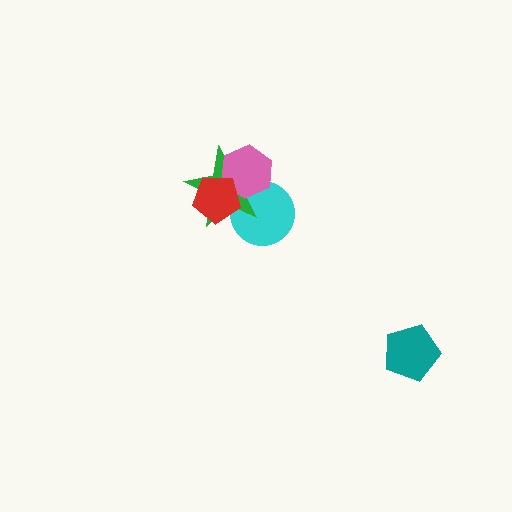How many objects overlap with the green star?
3 objects overlap with the green star.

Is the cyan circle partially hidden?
Yes, it is partially covered by another shape.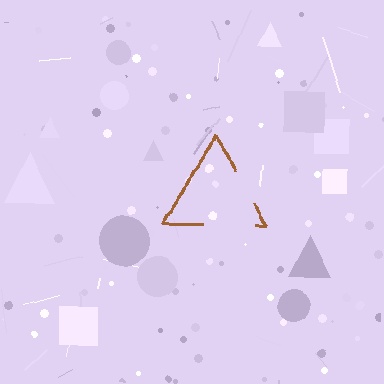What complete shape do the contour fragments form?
The contour fragments form a triangle.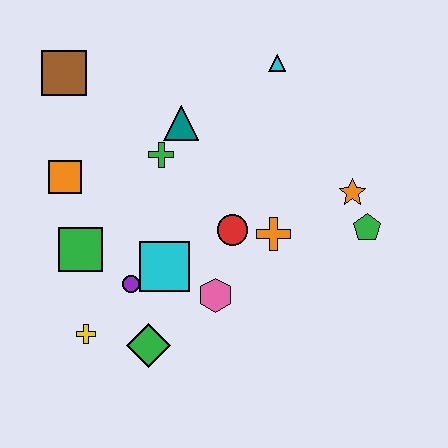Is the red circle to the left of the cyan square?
No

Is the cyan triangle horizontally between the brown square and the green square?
No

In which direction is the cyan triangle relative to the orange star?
The cyan triangle is above the orange star.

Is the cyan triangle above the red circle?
Yes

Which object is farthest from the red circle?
The brown square is farthest from the red circle.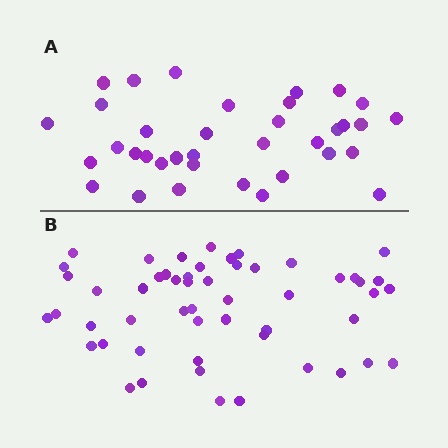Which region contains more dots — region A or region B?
Region B (the bottom region) has more dots.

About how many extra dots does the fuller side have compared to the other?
Region B has approximately 15 more dots than region A.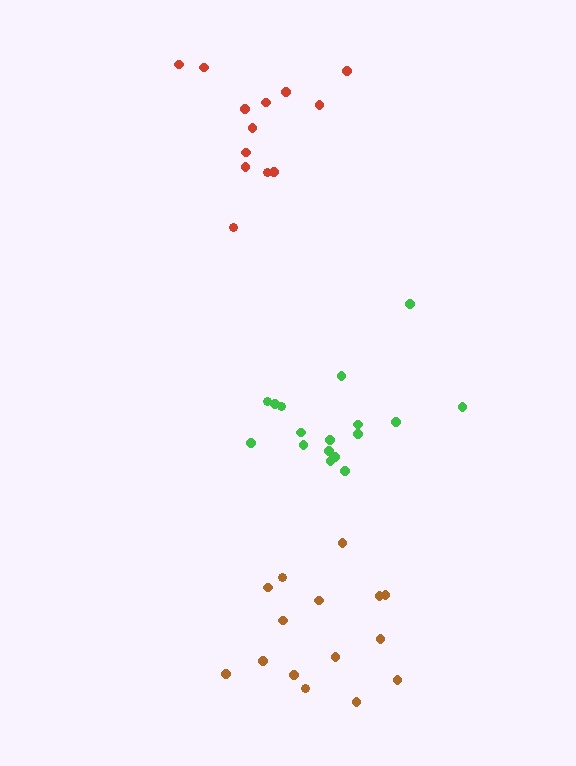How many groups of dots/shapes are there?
There are 3 groups.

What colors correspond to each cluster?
The clusters are colored: green, red, brown.